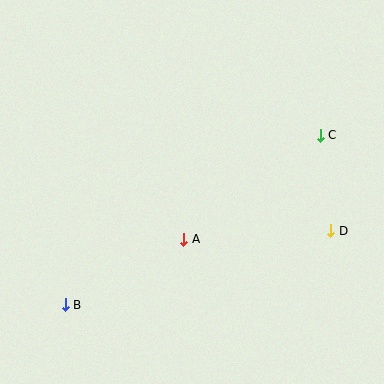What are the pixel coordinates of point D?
Point D is at (331, 231).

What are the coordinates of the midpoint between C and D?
The midpoint between C and D is at (326, 183).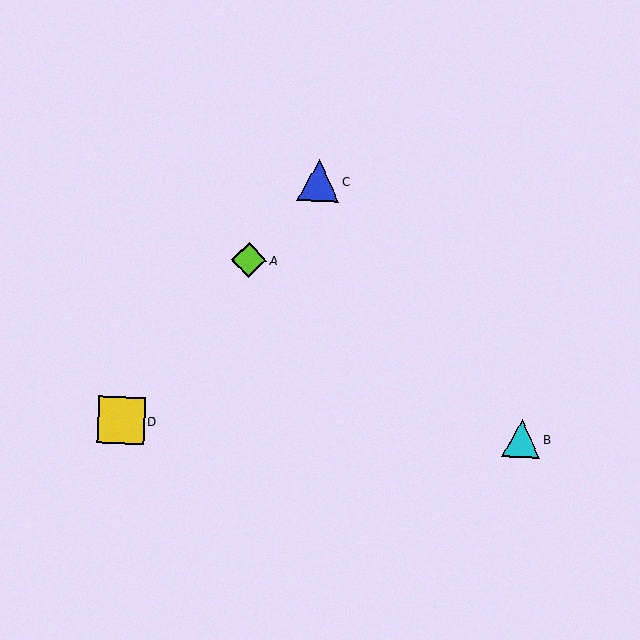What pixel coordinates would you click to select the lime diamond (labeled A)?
Click at (249, 260) to select the lime diamond A.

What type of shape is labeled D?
Shape D is a yellow square.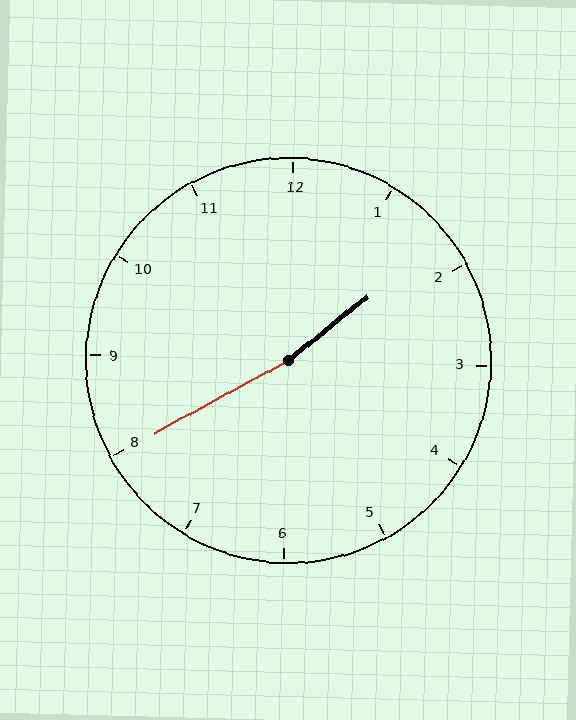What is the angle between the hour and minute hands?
Approximately 170 degrees.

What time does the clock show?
1:40.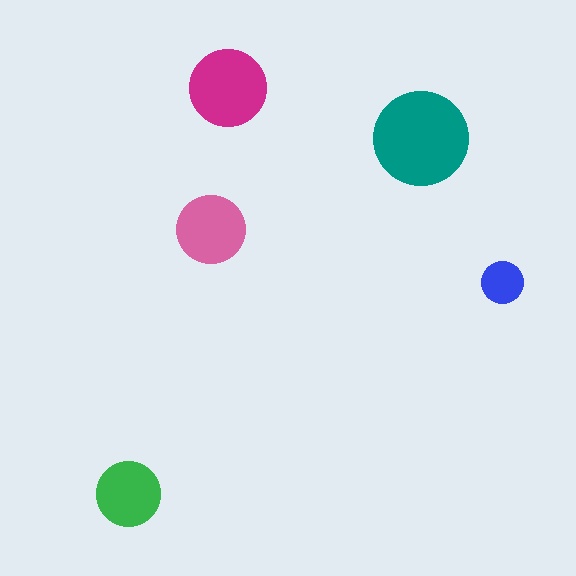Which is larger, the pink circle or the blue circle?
The pink one.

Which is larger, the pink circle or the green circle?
The pink one.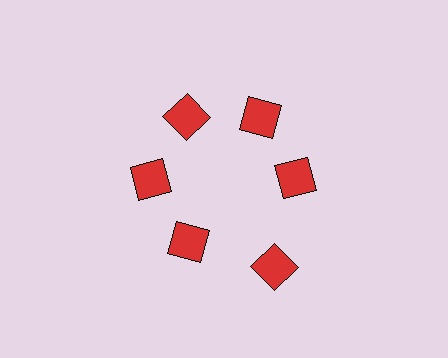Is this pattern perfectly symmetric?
No. The 6 red diamonds are arranged in a ring, but one element near the 5 o'clock position is pushed outward from the center, breaking the 6-fold rotational symmetry.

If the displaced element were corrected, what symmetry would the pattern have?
It would have 6-fold rotational symmetry — the pattern would map onto itself every 60 degrees.